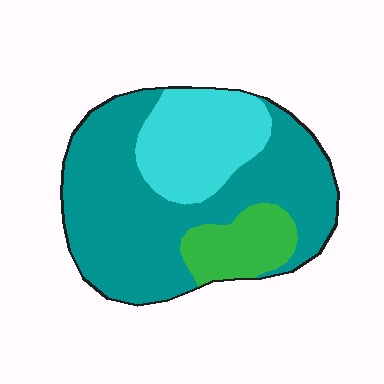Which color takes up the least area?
Green, at roughly 15%.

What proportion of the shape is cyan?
Cyan takes up about one quarter (1/4) of the shape.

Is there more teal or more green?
Teal.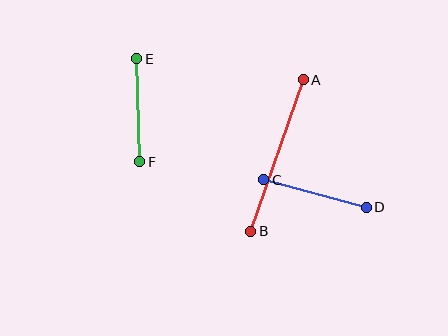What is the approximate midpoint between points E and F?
The midpoint is at approximately (138, 110) pixels.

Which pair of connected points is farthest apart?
Points A and B are farthest apart.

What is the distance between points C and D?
The distance is approximately 106 pixels.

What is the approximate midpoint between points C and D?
The midpoint is at approximately (315, 194) pixels.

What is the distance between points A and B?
The distance is approximately 160 pixels.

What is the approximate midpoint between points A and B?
The midpoint is at approximately (277, 156) pixels.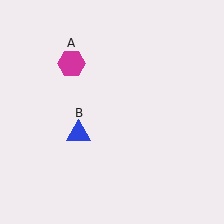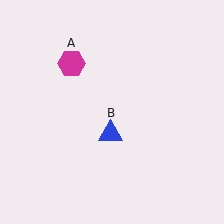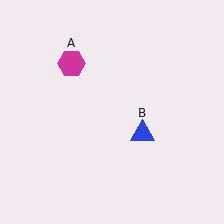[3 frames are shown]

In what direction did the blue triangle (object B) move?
The blue triangle (object B) moved right.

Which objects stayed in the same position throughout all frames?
Magenta hexagon (object A) remained stationary.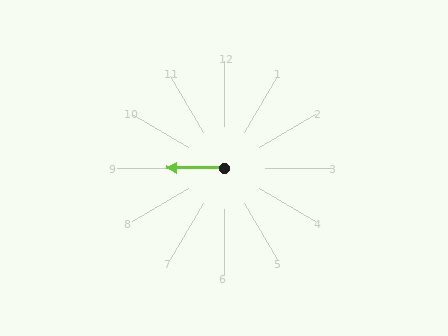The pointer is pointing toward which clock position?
Roughly 9 o'clock.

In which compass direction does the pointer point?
West.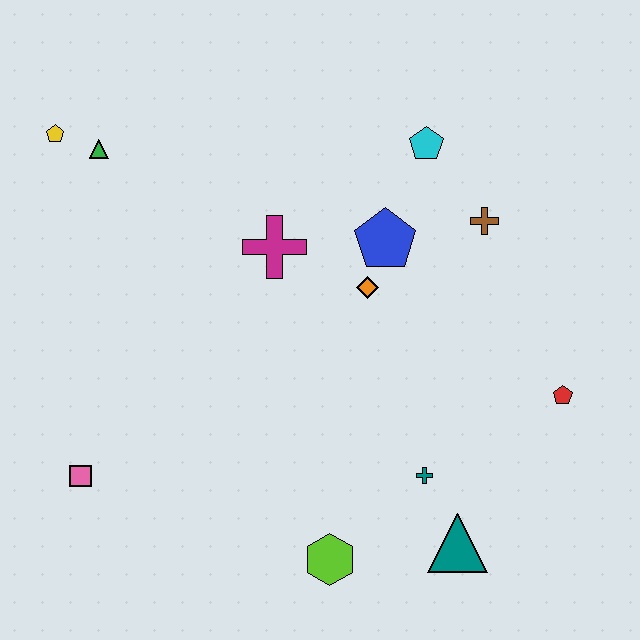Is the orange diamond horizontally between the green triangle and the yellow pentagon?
No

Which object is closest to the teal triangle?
The teal cross is closest to the teal triangle.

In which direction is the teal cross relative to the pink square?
The teal cross is to the right of the pink square.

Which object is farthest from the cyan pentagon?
The pink square is farthest from the cyan pentagon.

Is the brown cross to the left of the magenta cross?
No